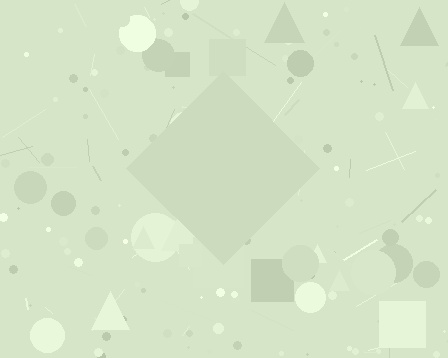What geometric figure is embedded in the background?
A diamond is embedded in the background.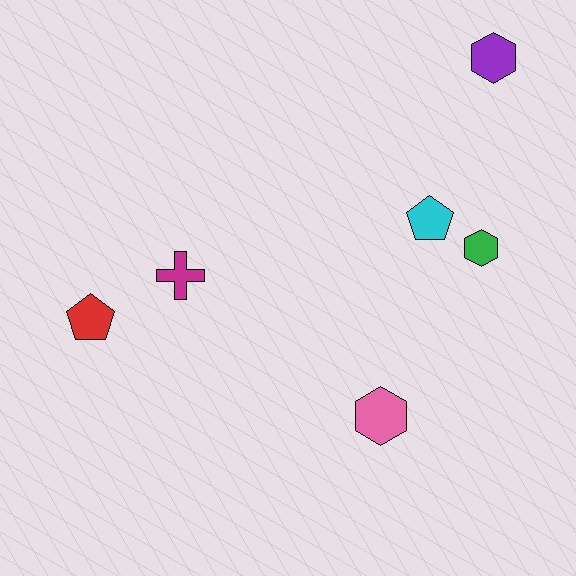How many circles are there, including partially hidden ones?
There are no circles.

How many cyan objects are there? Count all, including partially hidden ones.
There is 1 cyan object.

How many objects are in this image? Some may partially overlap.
There are 6 objects.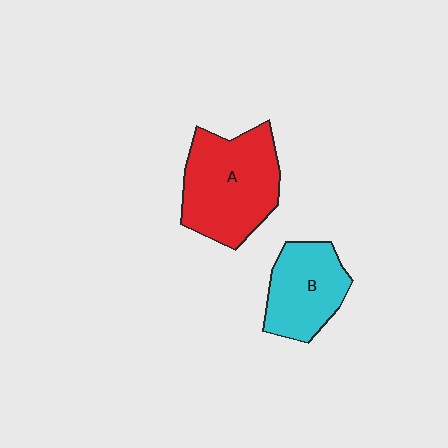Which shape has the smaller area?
Shape B (cyan).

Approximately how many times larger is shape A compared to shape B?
Approximately 1.4 times.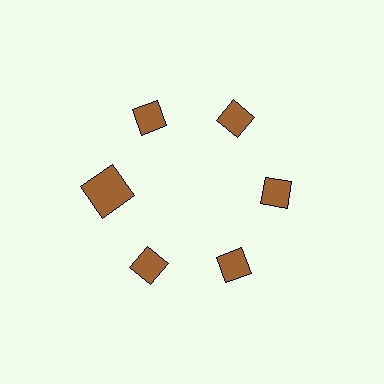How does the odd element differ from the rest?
It has a different shape: square instead of diamond.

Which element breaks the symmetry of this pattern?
The brown square at roughly the 9 o'clock position breaks the symmetry. All other shapes are brown diamonds.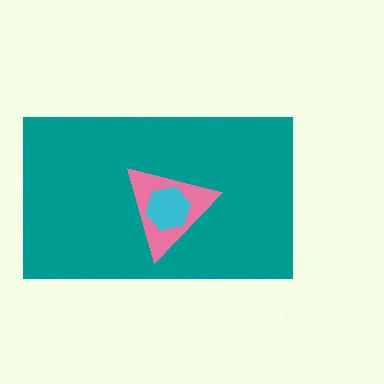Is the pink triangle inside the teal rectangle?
Yes.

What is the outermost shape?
The teal rectangle.